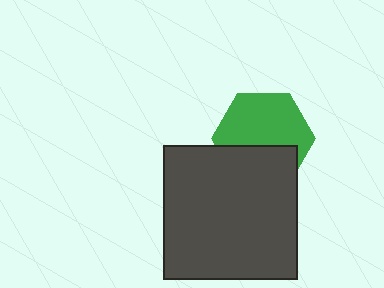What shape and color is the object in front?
The object in front is a dark gray square.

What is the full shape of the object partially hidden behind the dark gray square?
The partially hidden object is a green hexagon.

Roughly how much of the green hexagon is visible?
About half of it is visible (roughly 63%).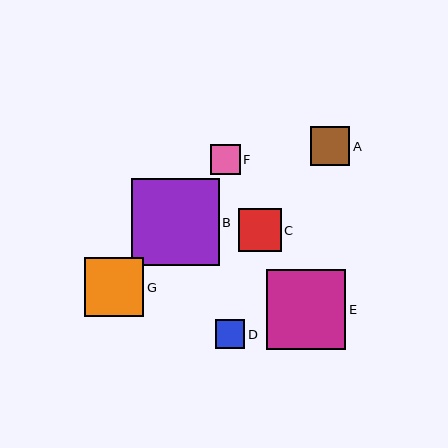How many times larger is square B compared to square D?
Square B is approximately 2.9 times the size of square D.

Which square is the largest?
Square B is the largest with a size of approximately 87 pixels.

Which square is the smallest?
Square D is the smallest with a size of approximately 30 pixels.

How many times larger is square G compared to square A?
Square G is approximately 1.5 times the size of square A.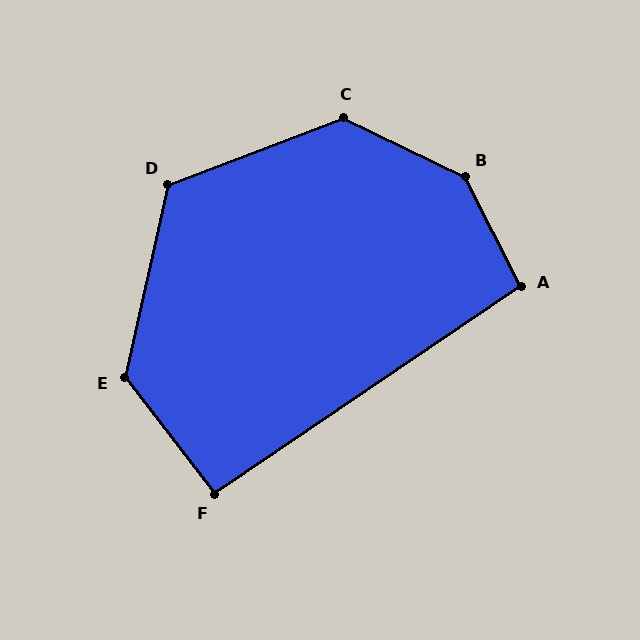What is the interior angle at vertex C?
Approximately 133 degrees (obtuse).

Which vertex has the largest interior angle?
B, at approximately 143 degrees.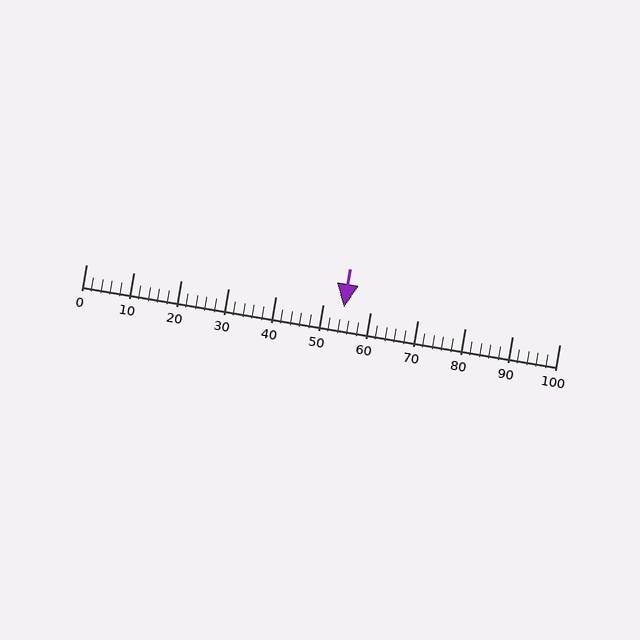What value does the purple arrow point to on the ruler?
The purple arrow points to approximately 54.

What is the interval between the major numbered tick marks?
The major tick marks are spaced 10 units apart.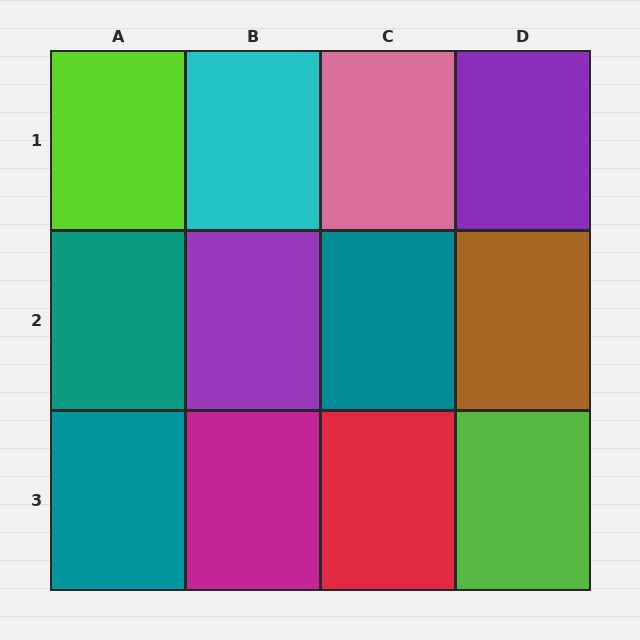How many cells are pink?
1 cell is pink.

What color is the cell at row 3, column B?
Magenta.